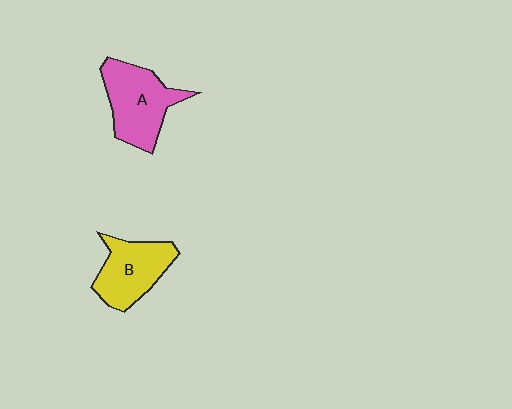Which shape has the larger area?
Shape A (pink).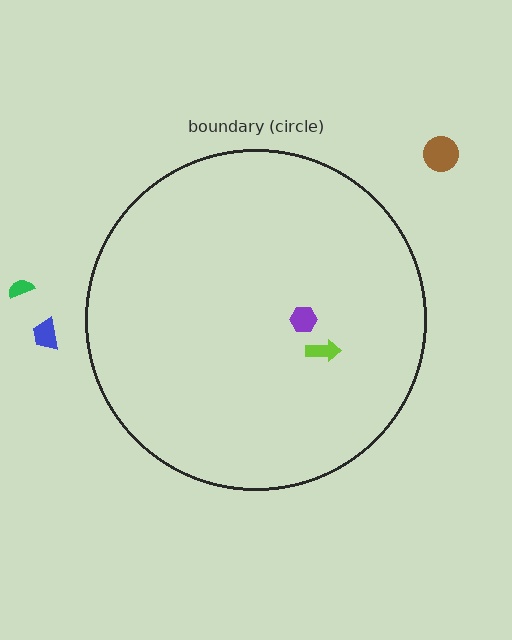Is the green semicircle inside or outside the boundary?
Outside.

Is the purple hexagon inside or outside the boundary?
Inside.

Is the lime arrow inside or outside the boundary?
Inside.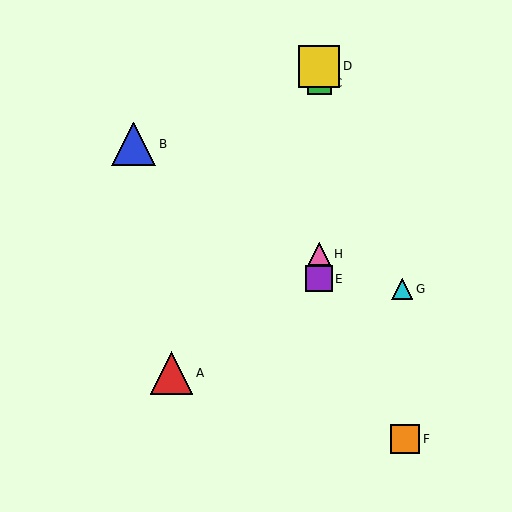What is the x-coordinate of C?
Object C is at x≈319.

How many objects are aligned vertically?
4 objects (C, D, E, H) are aligned vertically.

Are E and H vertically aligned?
Yes, both are at x≈319.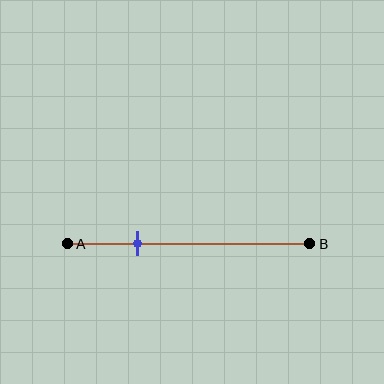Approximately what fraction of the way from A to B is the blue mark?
The blue mark is approximately 30% of the way from A to B.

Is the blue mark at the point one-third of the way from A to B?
No, the mark is at about 30% from A, not at the 33% one-third point.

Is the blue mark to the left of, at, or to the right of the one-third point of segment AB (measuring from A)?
The blue mark is to the left of the one-third point of segment AB.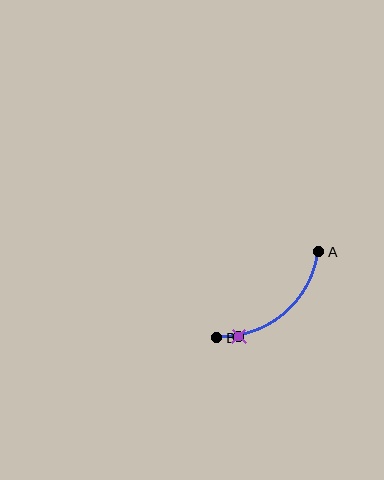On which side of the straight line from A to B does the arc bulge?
The arc bulges below and to the right of the straight line connecting A and B.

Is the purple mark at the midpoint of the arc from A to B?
No. The purple mark lies on the arc but is closer to endpoint B. The arc midpoint would be at the point on the curve equidistant along the arc from both A and B.